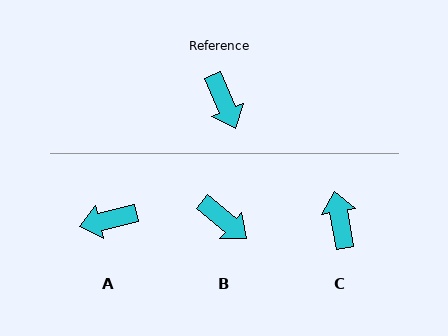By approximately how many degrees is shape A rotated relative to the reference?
Approximately 100 degrees clockwise.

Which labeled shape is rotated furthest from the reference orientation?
C, about 167 degrees away.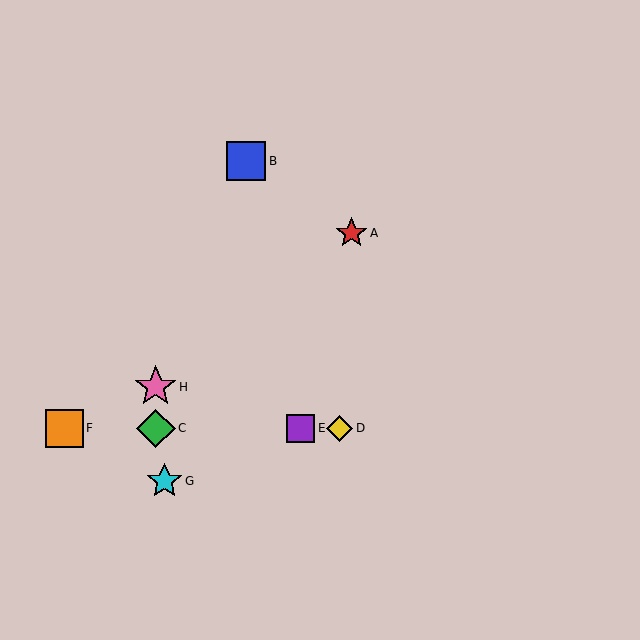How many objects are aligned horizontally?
4 objects (C, D, E, F) are aligned horizontally.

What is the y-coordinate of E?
Object E is at y≈428.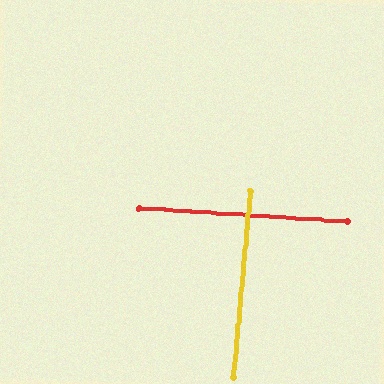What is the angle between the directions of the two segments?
Approximately 88 degrees.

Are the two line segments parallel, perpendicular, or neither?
Perpendicular — they meet at approximately 88°.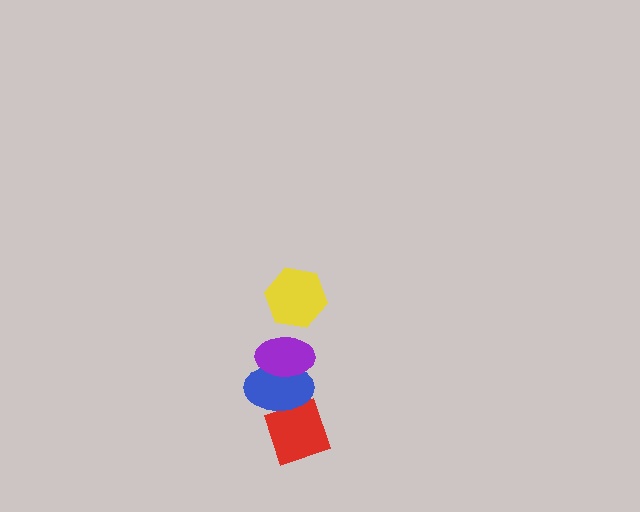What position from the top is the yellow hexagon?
The yellow hexagon is 1st from the top.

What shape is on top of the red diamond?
The blue ellipse is on top of the red diamond.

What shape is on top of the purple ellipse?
The yellow hexagon is on top of the purple ellipse.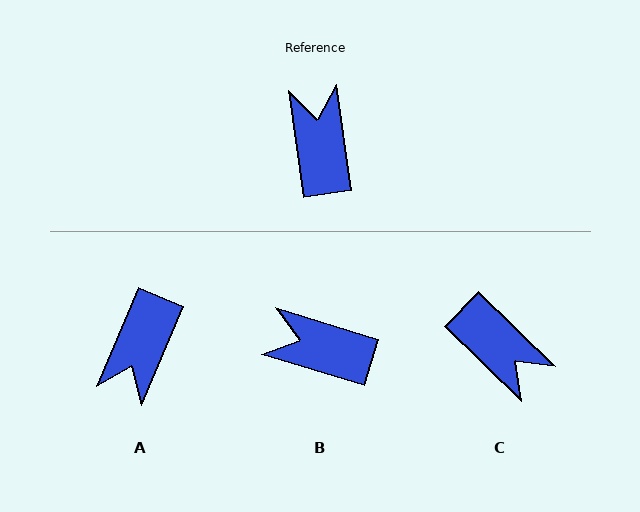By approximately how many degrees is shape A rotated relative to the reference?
Approximately 149 degrees counter-clockwise.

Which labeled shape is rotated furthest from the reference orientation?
A, about 149 degrees away.